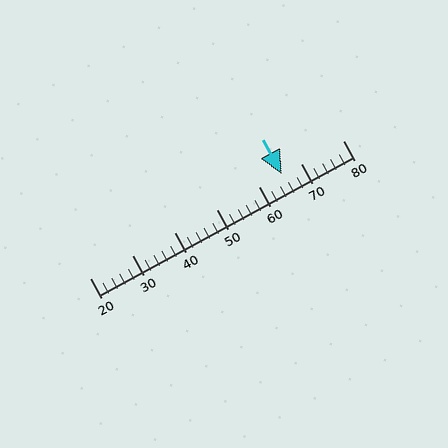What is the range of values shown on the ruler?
The ruler shows values from 20 to 80.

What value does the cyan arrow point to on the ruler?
The cyan arrow points to approximately 66.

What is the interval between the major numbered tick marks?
The major tick marks are spaced 10 units apart.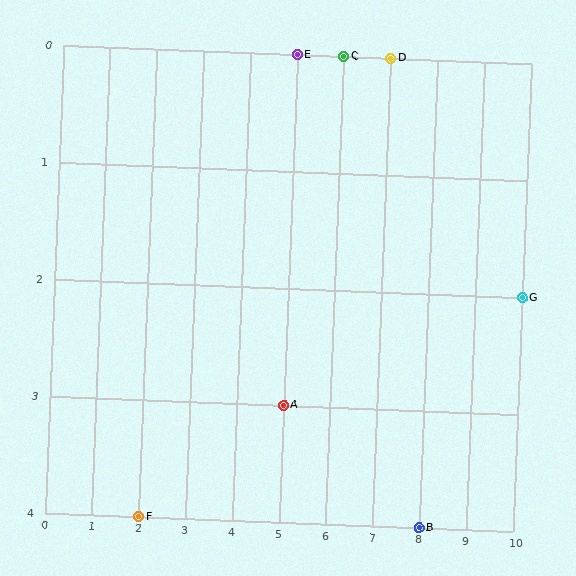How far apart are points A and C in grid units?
Points A and C are 1 column and 3 rows apart (about 3.2 grid units diagonally).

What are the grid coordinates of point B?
Point B is at grid coordinates (8, 4).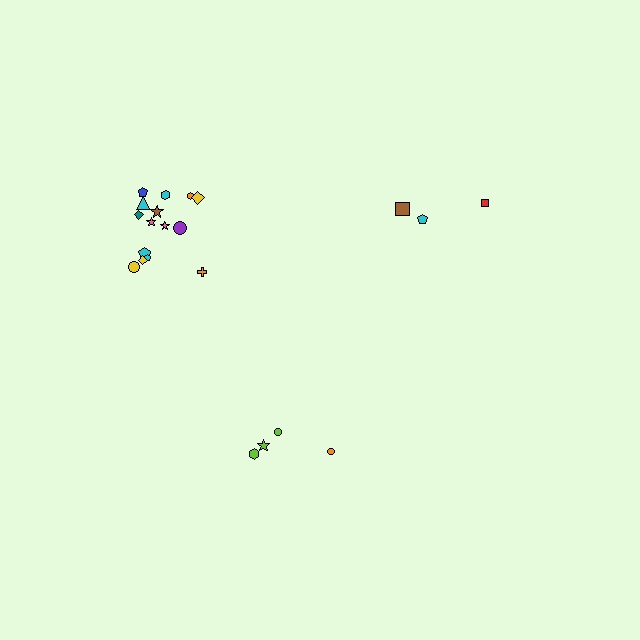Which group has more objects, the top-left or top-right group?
The top-left group.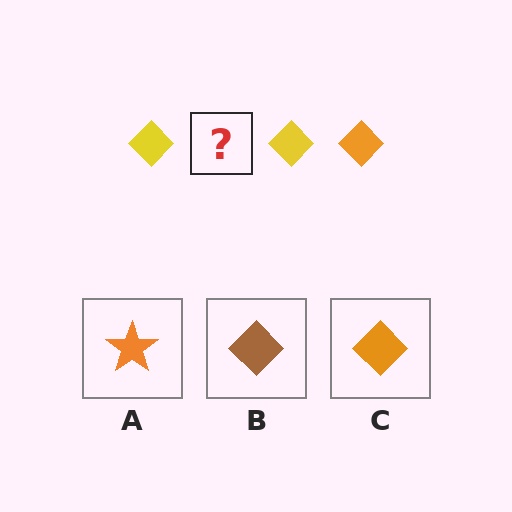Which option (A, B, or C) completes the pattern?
C.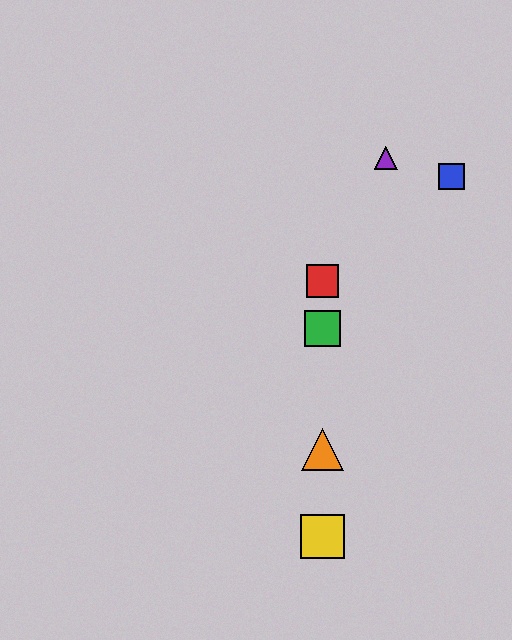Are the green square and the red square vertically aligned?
Yes, both are at x≈322.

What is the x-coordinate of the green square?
The green square is at x≈322.